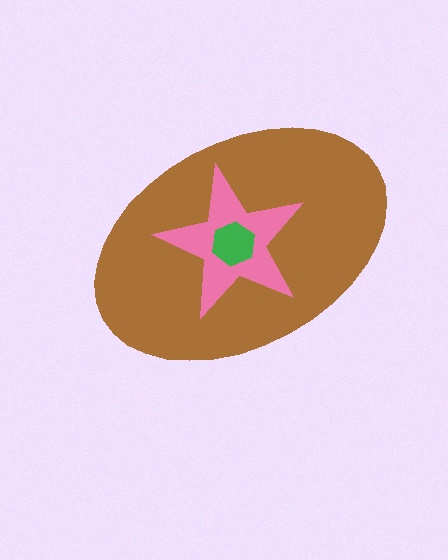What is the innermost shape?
The green hexagon.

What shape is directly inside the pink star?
The green hexagon.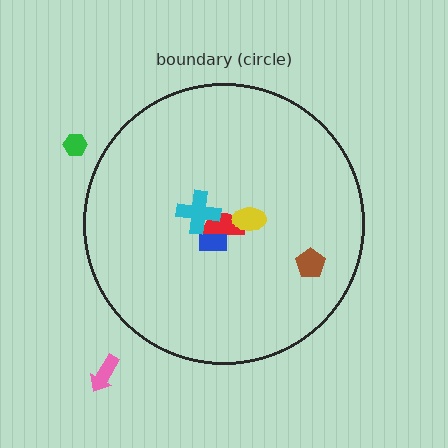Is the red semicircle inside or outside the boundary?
Inside.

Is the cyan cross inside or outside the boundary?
Inside.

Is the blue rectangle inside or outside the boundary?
Inside.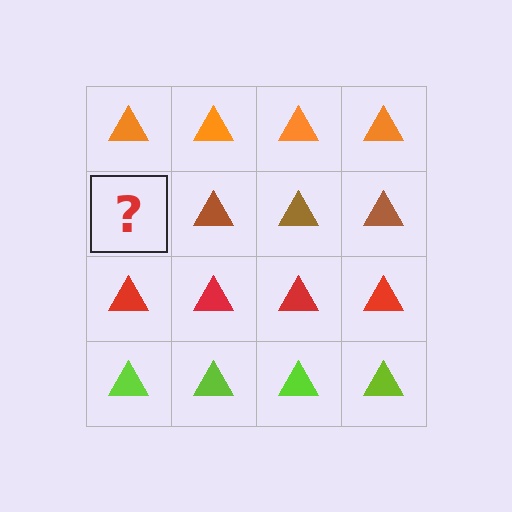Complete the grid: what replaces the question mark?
The question mark should be replaced with a brown triangle.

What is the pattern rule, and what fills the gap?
The rule is that each row has a consistent color. The gap should be filled with a brown triangle.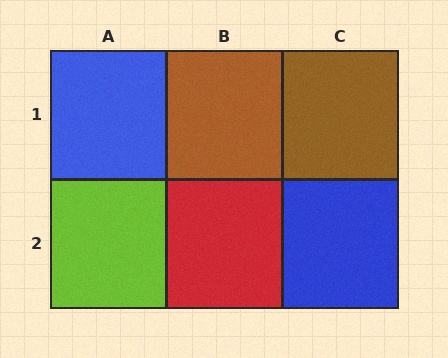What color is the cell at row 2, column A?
Lime.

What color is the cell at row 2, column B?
Red.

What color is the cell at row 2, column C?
Blue.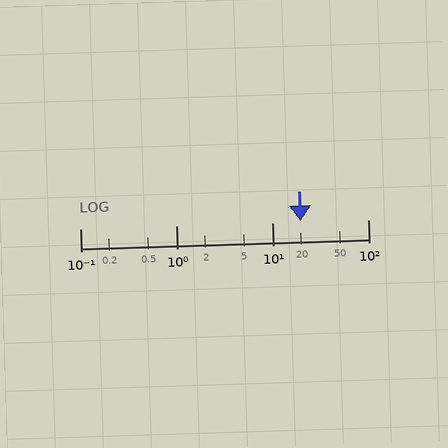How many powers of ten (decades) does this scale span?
The scale spans 3 decades, from 0.1 to 100.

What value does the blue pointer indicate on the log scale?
The pointer indicates approximately 20.